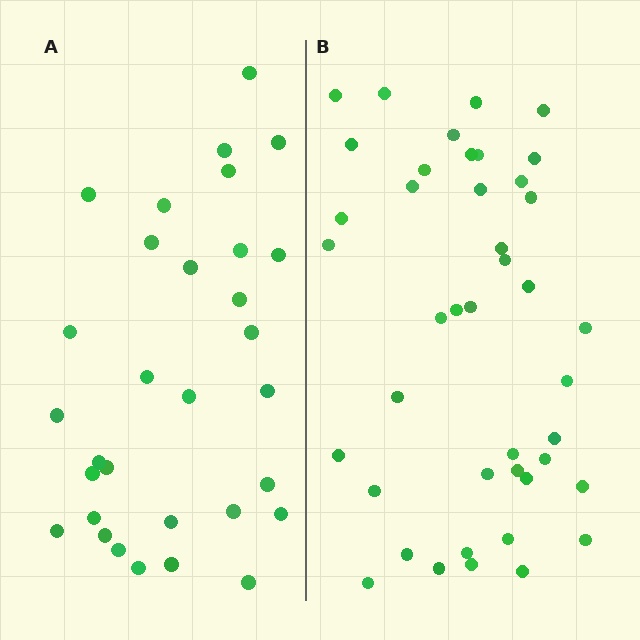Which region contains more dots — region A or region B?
Region B (the right region) has more dots.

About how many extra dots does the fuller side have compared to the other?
Region B has roughly 12 or so more dots than region A.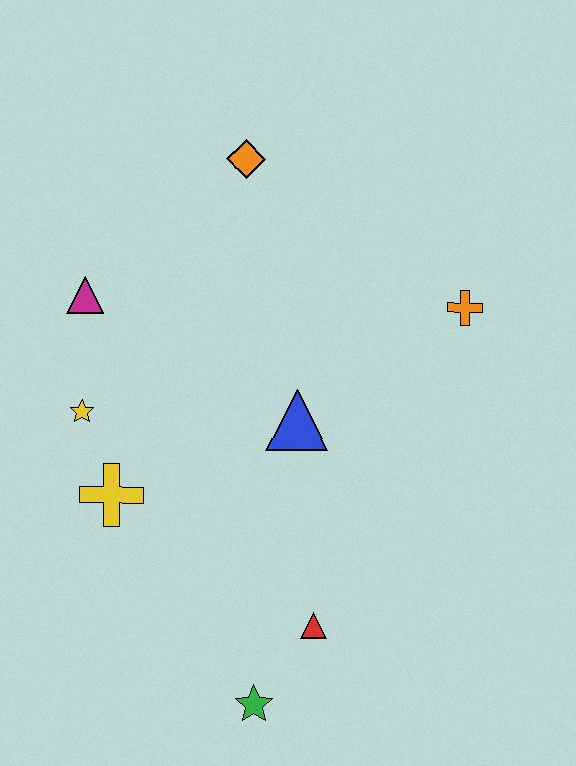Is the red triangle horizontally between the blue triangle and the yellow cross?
No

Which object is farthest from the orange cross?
The green star is farthest from the orange cross.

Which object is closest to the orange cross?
The blue triangle is closest to the orange cross.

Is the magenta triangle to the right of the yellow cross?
No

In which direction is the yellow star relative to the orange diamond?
The yellow star is below the orange diamond.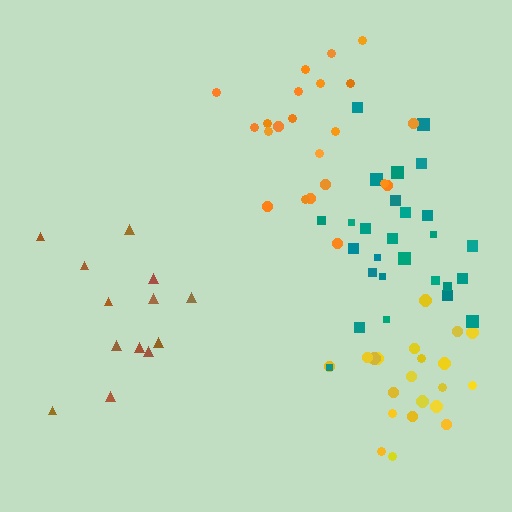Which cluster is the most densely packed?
Yellow.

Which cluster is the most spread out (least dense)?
Brown.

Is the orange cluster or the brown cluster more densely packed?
Orange.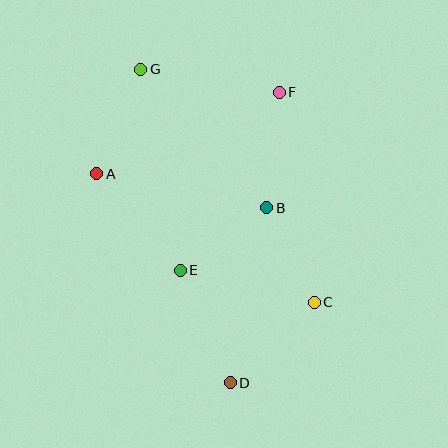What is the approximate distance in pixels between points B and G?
The distance between B and G is approximately 187 pixels.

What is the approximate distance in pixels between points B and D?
The distance between B and D is approximately 179 pixels.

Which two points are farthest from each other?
Points D and G are farthest from each other.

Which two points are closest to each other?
Points B and C are closest to each other.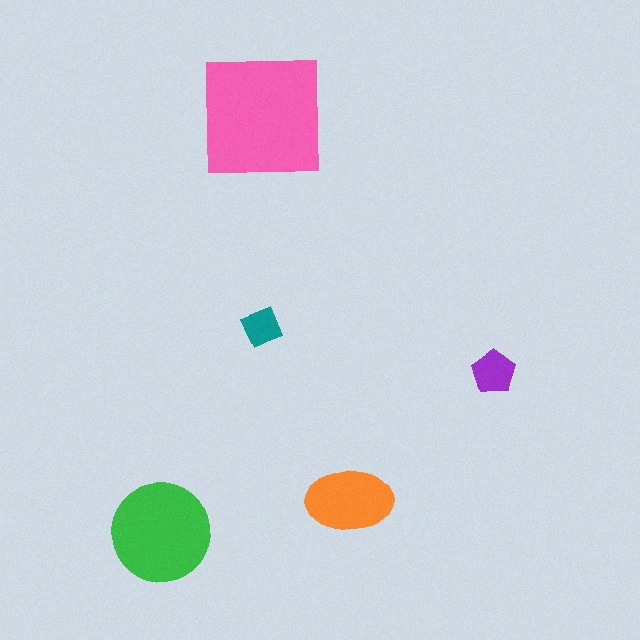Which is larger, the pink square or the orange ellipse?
The pink square.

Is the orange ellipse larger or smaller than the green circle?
Smaller.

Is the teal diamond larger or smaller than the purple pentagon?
Smaller.